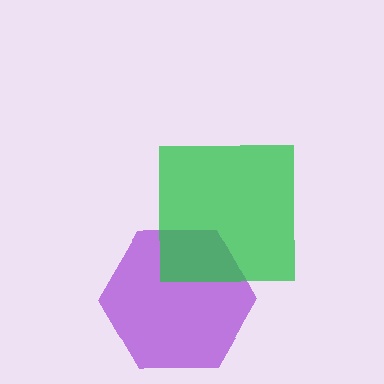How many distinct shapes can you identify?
There are 2 distinct shapes: a purple hexagon, a green square.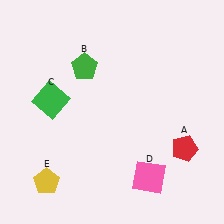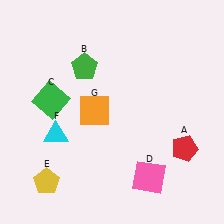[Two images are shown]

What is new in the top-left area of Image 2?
An orange square (G) was added in the top-left area of Image 2.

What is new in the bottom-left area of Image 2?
A cyan triangle (F) was added in the bottom-left area of Image 2.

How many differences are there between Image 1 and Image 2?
There are 2 differences between the two images.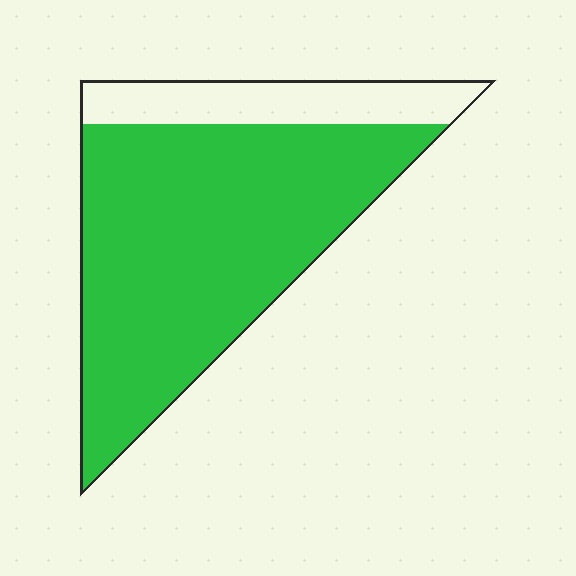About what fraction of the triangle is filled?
About four fifths (4/5).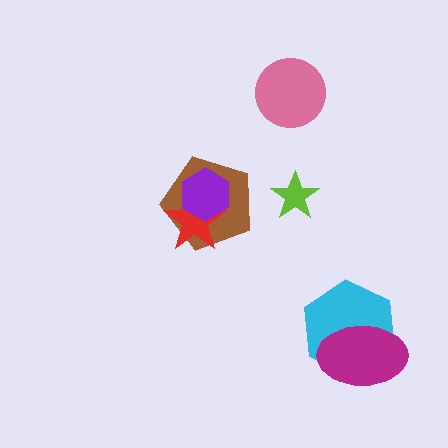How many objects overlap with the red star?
2 objects overlap with the red star.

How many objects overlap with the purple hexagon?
2 objects overlap with the purple hexagon.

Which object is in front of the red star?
The purple hexagon is in front of the red star.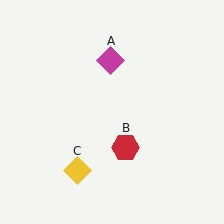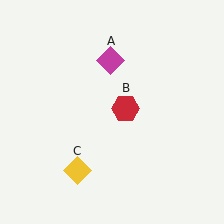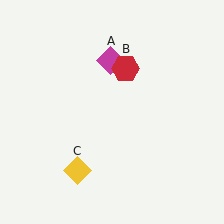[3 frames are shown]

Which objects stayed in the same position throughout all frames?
Magenta diamond (object A) and yellow diamond (object C) remained stationary.